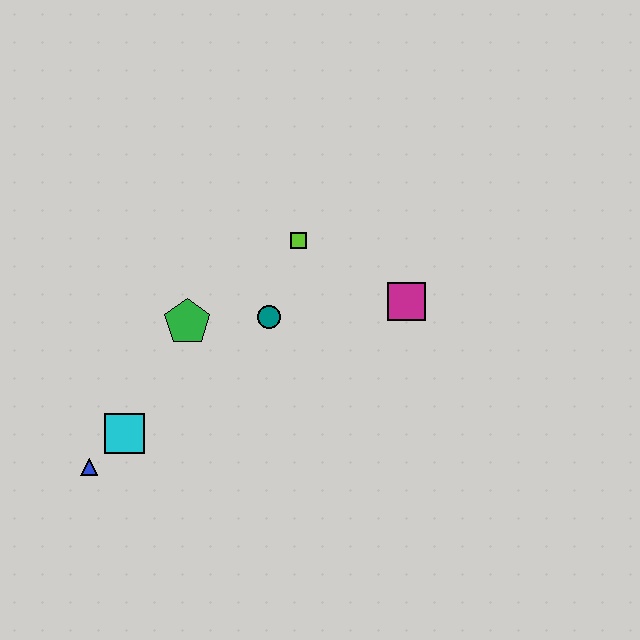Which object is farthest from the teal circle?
The blue triangle is farthest from the teal circle.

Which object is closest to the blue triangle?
The cyan square is closest to the blue triangle.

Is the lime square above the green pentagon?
Yes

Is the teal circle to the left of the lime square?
Yes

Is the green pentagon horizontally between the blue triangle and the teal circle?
Yes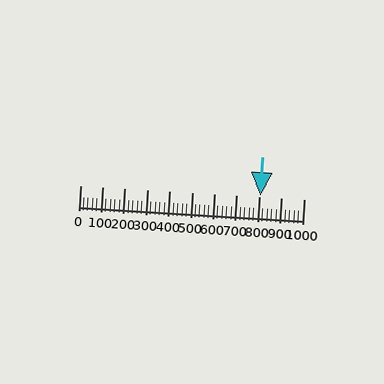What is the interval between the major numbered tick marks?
The major tick marks are spaced 100 units apart.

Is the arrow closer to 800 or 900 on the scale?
The arrow is closer to 800.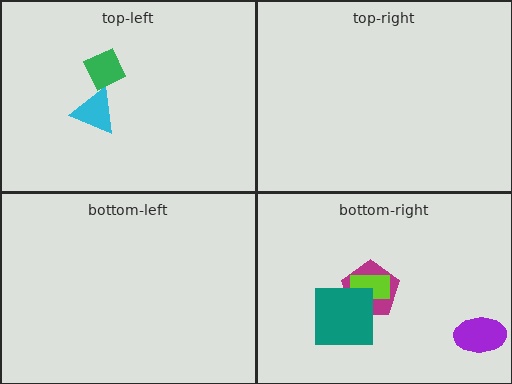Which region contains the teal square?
The bottom-right region.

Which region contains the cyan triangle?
The top-left region.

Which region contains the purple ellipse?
The bottom-right region.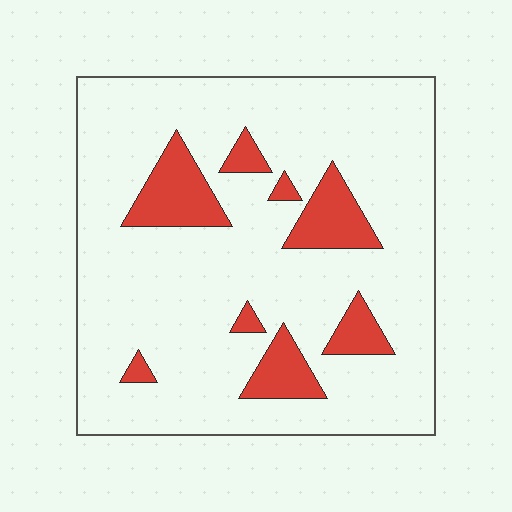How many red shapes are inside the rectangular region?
8.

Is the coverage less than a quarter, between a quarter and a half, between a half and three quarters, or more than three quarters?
Less than a quarter.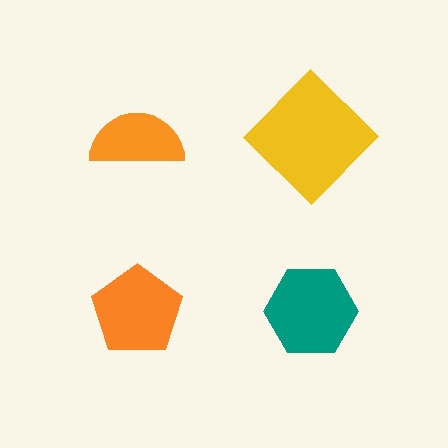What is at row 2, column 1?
An orange pentagon.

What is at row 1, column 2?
A yellow diamond.